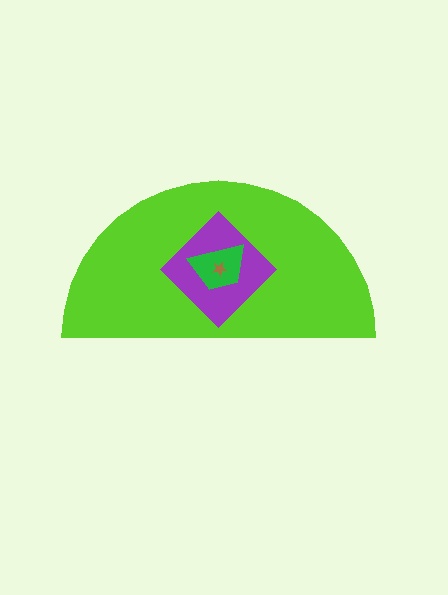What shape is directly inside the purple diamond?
The green trapezoid.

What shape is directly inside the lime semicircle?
The purple diamond.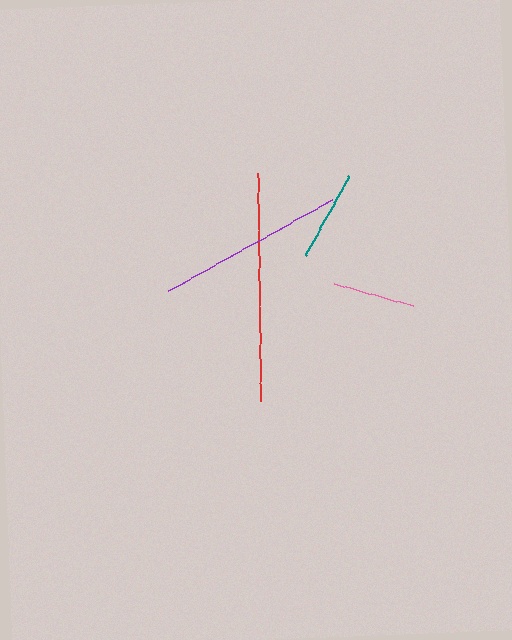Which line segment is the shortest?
The pink line is the shortest at approximately 81 pixels.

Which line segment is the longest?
The red line is the longest at approximately 228 pixels.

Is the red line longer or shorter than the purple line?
The red line is longer than the purple line.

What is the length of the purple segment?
The purple segment is approximately 188 pixels long.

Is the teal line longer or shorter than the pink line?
The teal line is longer than the pink line.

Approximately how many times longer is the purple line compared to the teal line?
The purple line is approximately 2.1 times the length of the teal line.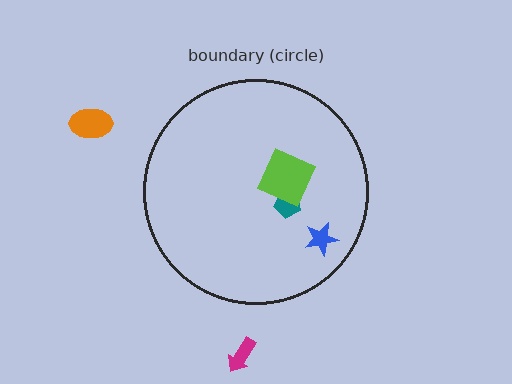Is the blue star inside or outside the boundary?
Inside.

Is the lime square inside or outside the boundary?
Inside.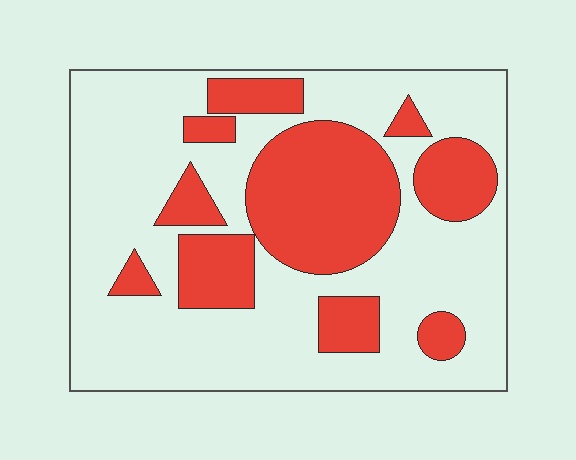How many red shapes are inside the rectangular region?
10.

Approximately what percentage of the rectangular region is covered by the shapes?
Approximately 30%.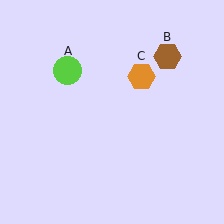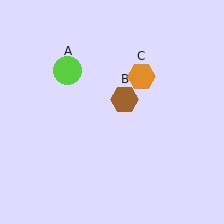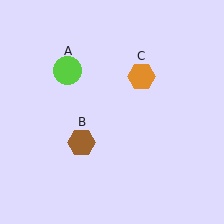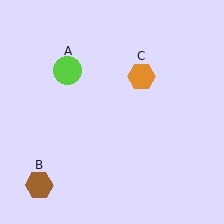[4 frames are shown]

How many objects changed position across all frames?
1 object changed position: brown hexagon (object B).